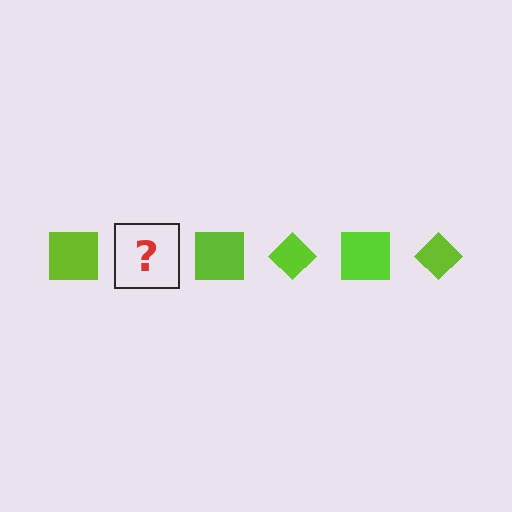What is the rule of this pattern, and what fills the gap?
The rule is that the pattern cycles through square, diamond shapes in lime. The gap should be filled with a lime diamond.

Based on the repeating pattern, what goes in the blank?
The blank should be a lime diamond.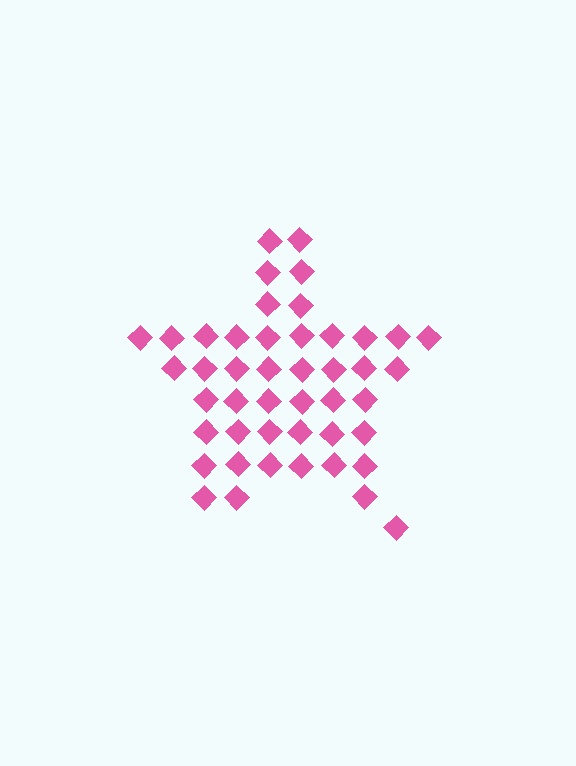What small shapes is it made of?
It is made of small diamonds.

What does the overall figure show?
The overall figure shows a star.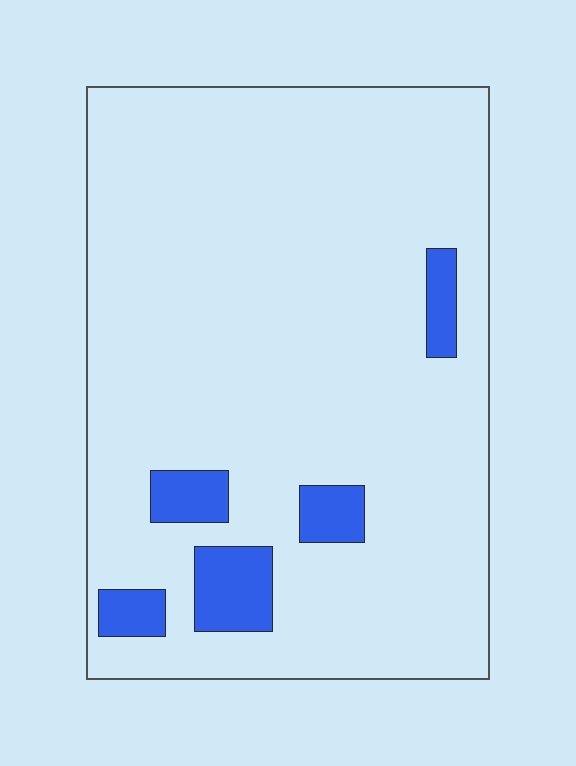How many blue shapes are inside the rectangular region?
5.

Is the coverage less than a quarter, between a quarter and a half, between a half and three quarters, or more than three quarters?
Less than a quarter.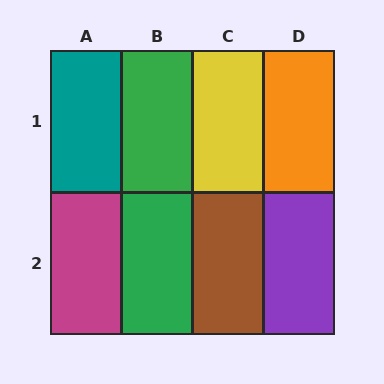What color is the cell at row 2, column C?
Brown.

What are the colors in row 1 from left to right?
Teal, green, yellow, orange.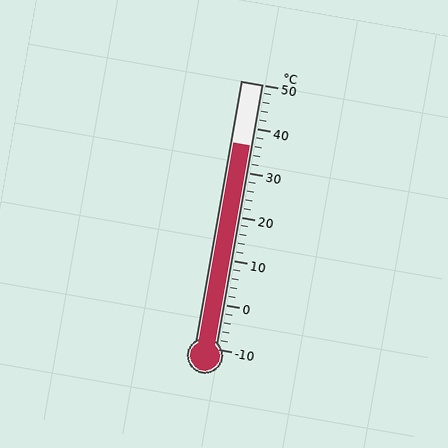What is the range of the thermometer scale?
The thermometer scale ranges from -10°C to 50°C.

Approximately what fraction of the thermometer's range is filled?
The thermometer is filled to approximately 75% of its range.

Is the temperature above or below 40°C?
The temperature is below 40°C.